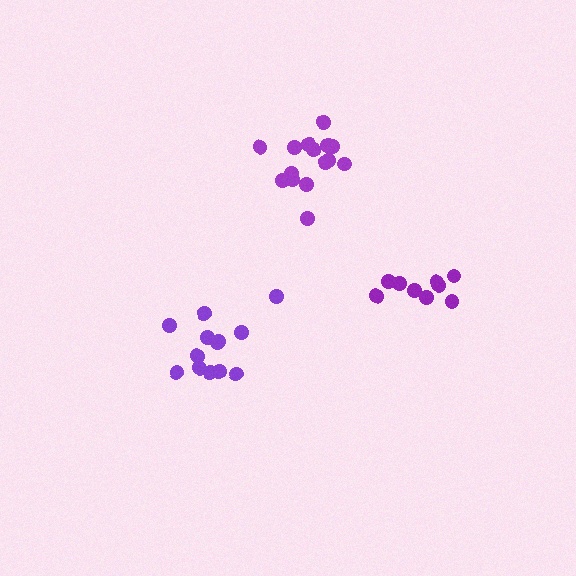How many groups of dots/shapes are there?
There are 3 groups.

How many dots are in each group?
Group 1: 9 dots, Group 2: 15 dots, Group 3: 13 dots (37 total).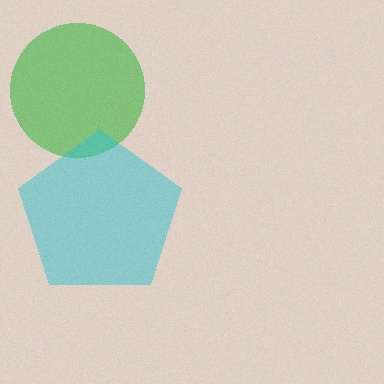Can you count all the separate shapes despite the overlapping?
Yes, there are 2 separate shapes.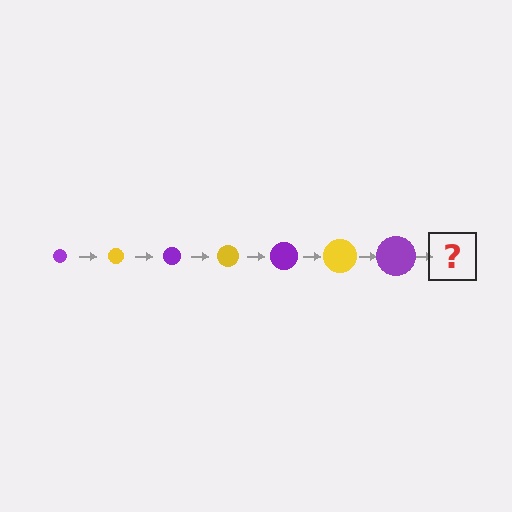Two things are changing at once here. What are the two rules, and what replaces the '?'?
The two rules are that the circle grows larger each step and the color cycles through purple and yellow. The '?' should be a yellow circle, larger than the previous one.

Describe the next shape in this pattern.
It should be a yellow circle, larger than the previous one.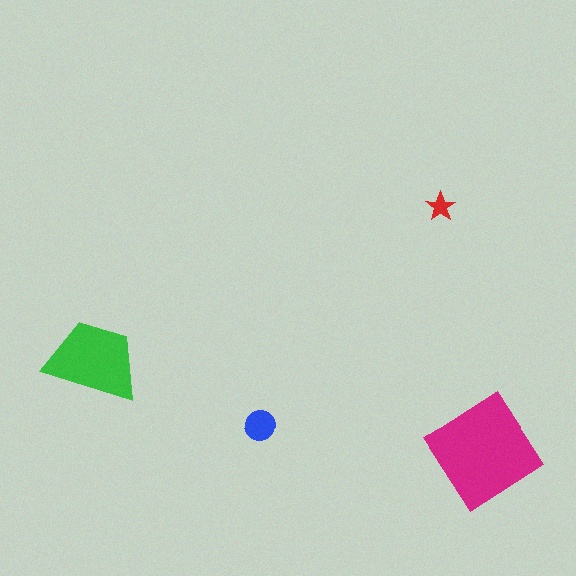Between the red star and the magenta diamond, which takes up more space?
The magenta diamond.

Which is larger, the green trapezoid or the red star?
The green trapezoid.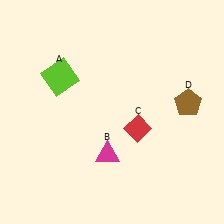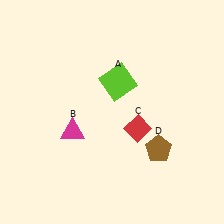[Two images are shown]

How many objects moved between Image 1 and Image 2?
3 objects moved between the two images.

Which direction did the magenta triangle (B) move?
The magenta triangle (B) moved left.